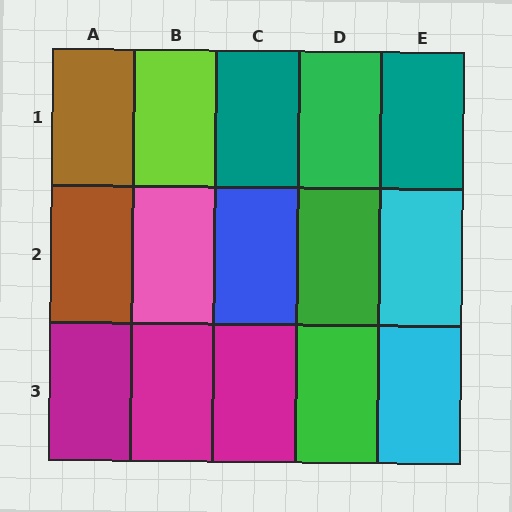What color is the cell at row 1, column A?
Brown.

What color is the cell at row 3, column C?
Magenta.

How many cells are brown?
2 cells are brown.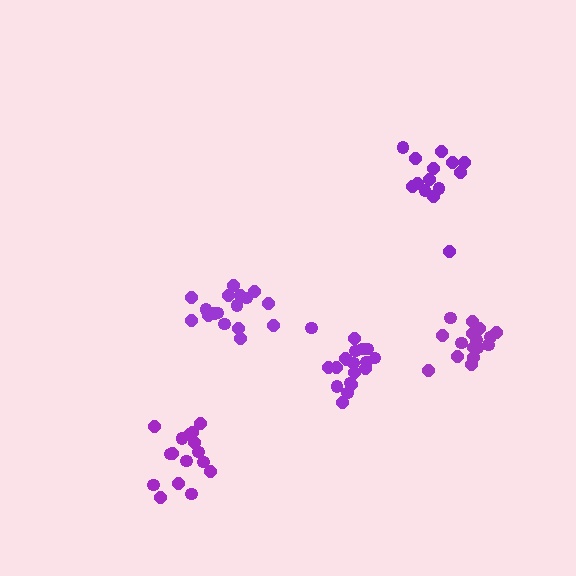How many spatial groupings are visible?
There are 5 spatial groupings.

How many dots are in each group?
Group 1: 17 dots, Group 2: 14 dots, Group 3: 16 dots, Group 4: 19 dots, Group 5: 16 dots (82 total).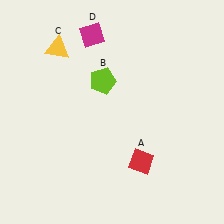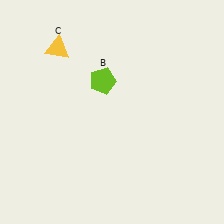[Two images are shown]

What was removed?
The magenta diamond (D), the red diamond (A) were removed in Image 2.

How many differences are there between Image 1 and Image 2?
There are 2 differences between the two images.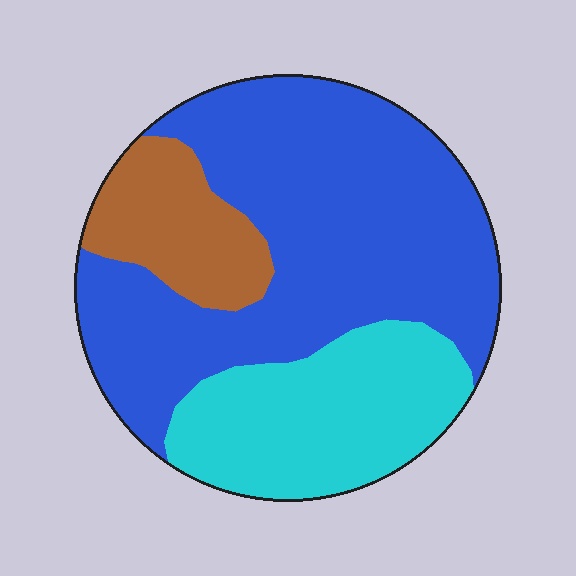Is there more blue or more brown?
Blue.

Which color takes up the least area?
Brown, at roughly 15%.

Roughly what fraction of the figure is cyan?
Cyan covers about 25% of the figure.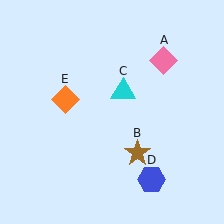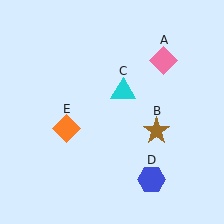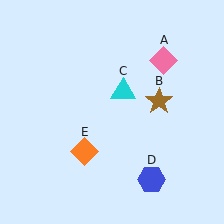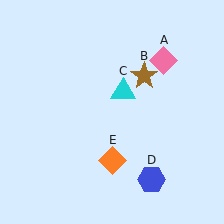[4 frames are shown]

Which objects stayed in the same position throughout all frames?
Pink diamond (object A) and cyan triangle (object C) and blue hexagon (object D) remained stationary.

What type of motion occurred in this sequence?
The brown star (object B), orange diamond (object E) rotated counterclockwise around the center of the scene.